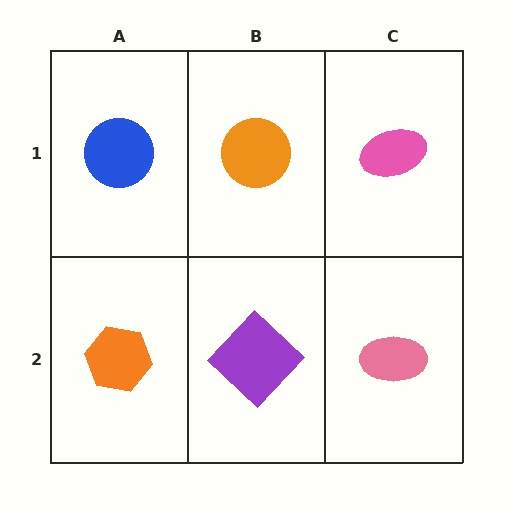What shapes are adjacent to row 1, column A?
An orange hexagon (row 2, column A), an orange circle (row 1, column B).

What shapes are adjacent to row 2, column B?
An orange circle (row 1, column B), an orange hexagon (row 2, column A), a pink ellipse (row 2, column C).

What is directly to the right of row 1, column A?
An orange circle.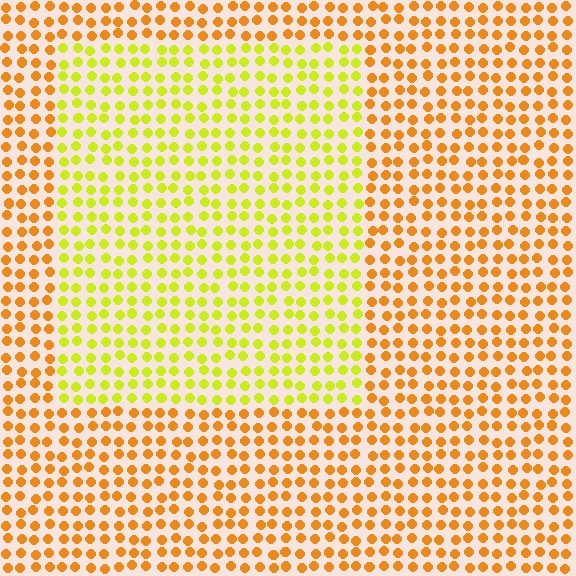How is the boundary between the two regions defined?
The boundary is defined purely by a slight shift in hue (about 38 degrees). Spacing, size, and orientation are identical on both sides.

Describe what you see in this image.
The image is filled with small orange elements in a uniform arrangement. A rectangle-shaped region is visible where the elements are tinted to a slightly different hue, forming a subtle color boundary.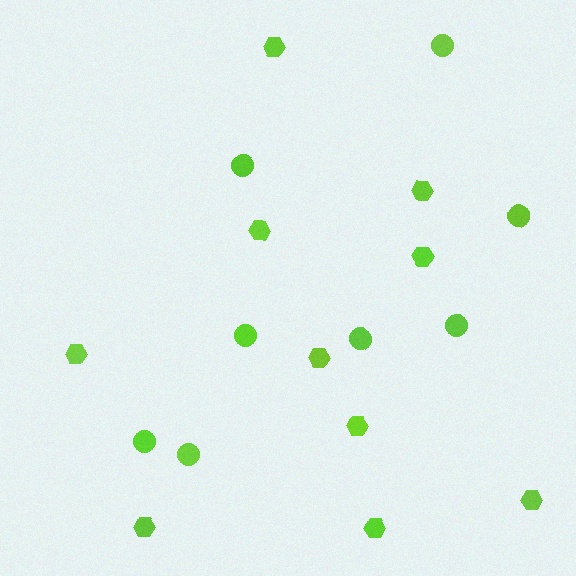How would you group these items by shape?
There are 2 groups: one group of circles (8) and one group of hexagons (10).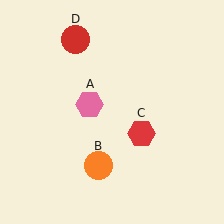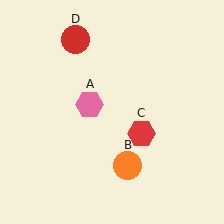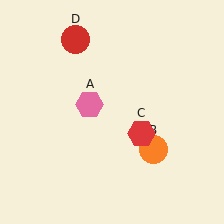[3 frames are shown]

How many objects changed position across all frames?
1 object changed position: orange circle (object B).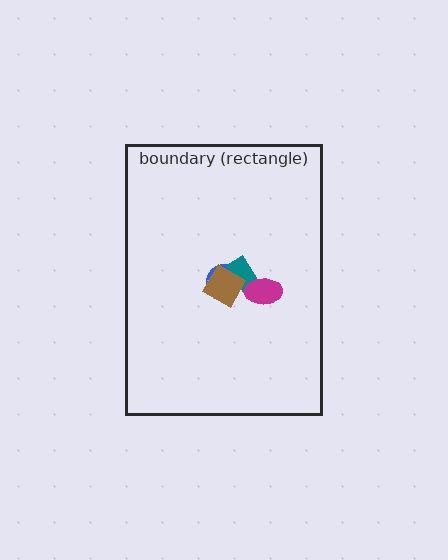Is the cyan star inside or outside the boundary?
Inside.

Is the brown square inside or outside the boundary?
Inside.